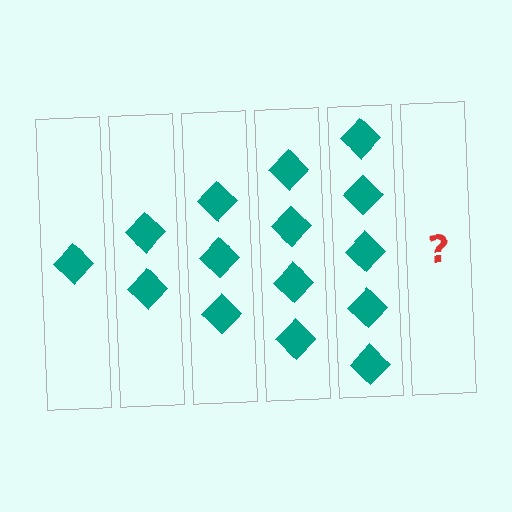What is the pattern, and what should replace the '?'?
The pattern is that each step adds one more diamond. The '?' should be 6 diamonds.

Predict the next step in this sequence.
The next step is 6 diamonds.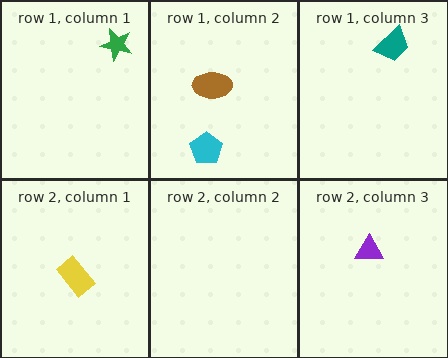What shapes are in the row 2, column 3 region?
The purple triangle.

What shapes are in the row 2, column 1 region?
The yellow rectangle.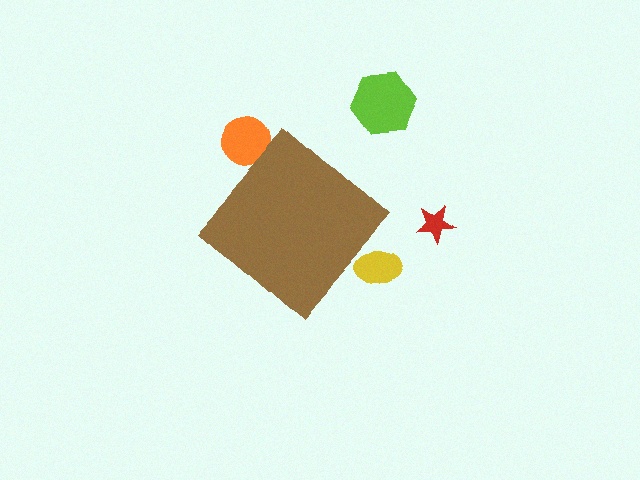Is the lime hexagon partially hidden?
No, the lime hexagon is fully visible.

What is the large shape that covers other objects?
A brown diamond.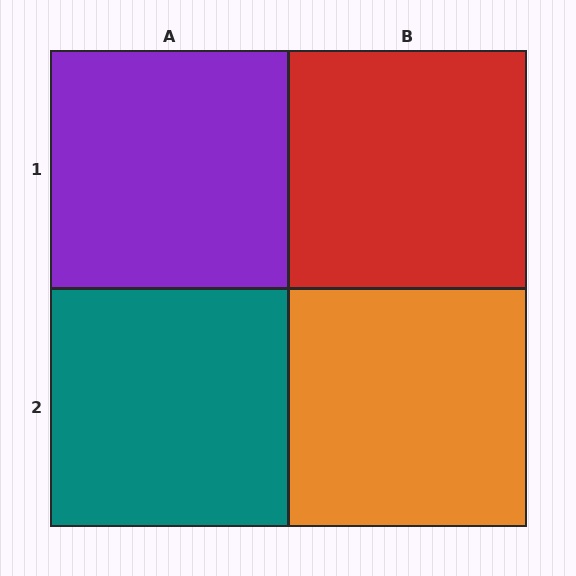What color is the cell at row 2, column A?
Teal.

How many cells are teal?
1 cell is teal.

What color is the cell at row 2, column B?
Orange.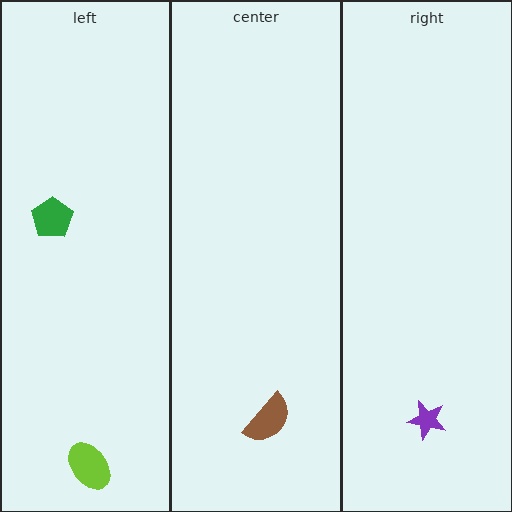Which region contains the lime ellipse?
The left region.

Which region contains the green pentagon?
The left region.